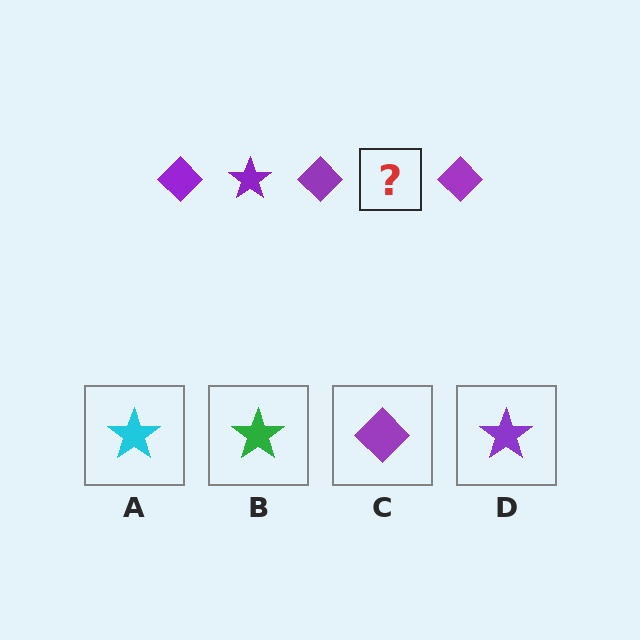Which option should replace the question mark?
Option D.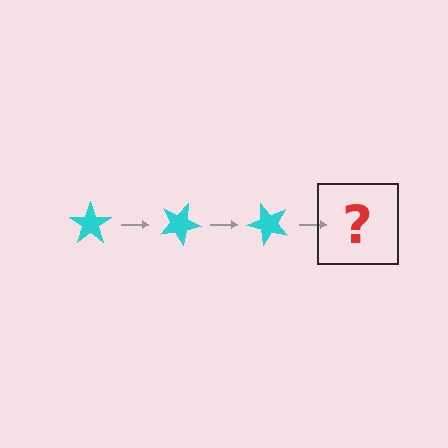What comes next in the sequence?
The next element should be a cyan star rotated 75 degrees.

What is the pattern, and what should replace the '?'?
The pattern is that the star rotates 25 degrees each step. The '?' should be a cyan star rotated 75 degrees.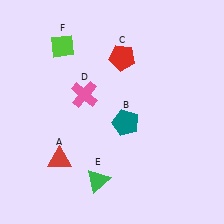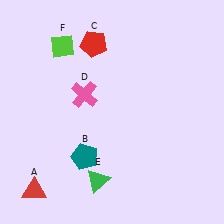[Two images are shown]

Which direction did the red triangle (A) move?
The red triangle (A) moved down.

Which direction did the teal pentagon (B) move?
The teal pentagon (B) moved left.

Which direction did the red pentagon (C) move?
The red pentagon (C) moved left.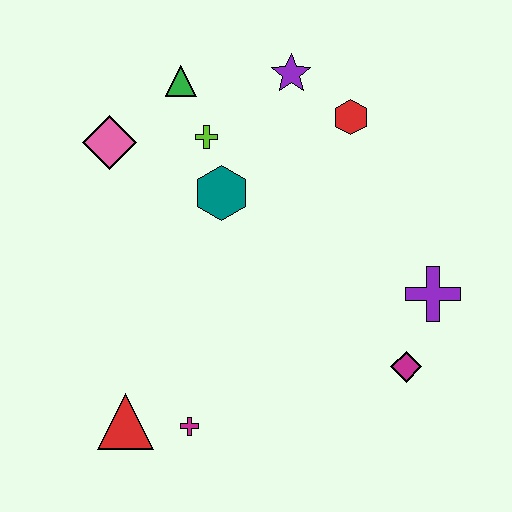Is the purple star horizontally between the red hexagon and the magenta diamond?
No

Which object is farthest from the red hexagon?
The red triangle is farthest from the red hexagon.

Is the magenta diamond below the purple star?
Yes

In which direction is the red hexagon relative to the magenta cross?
The red hexagon is above the magenta cross.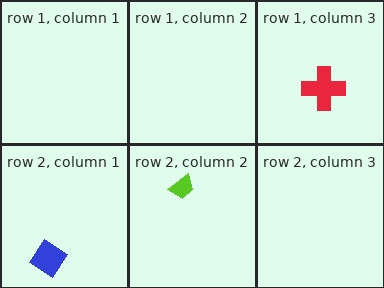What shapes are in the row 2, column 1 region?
The blue diamond.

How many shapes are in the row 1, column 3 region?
1.